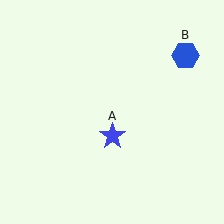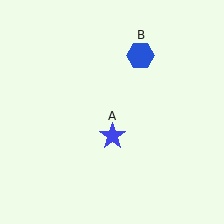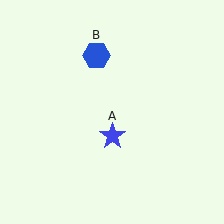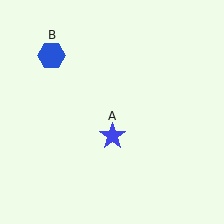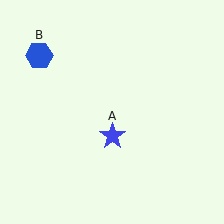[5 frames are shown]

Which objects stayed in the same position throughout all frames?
Blue star (object A) remained stationary.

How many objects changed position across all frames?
1 object changed position: blue hexagon (object B).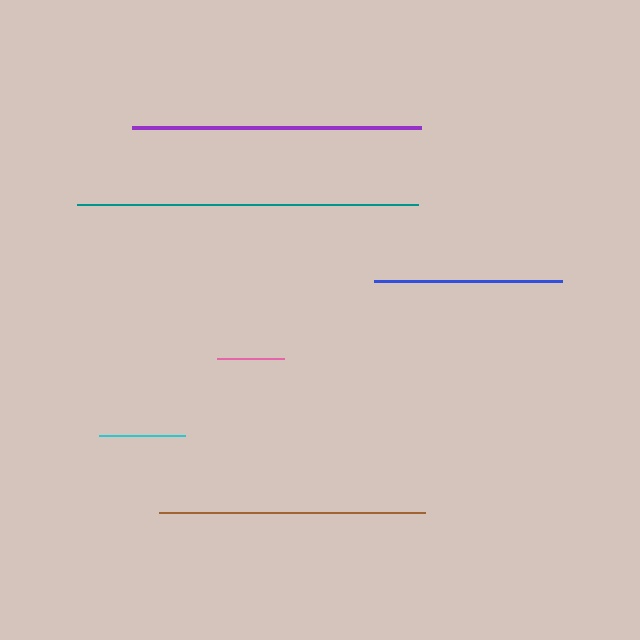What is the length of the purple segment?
The purple segment is approximately 289 pixels long.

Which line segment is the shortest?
The pink line is the shortest at approximately 68 pixels.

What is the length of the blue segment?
The blue segment is approximately 188 pixels long.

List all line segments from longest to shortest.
From longest to shortest: teal, purple, brown, blue, cyan, pink.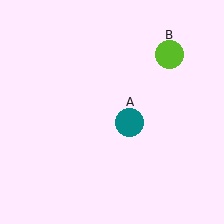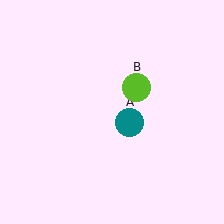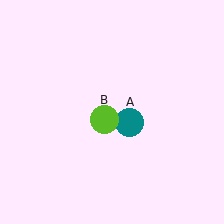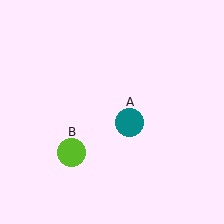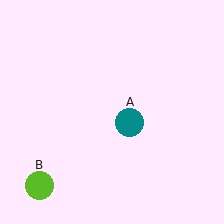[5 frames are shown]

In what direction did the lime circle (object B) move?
The lime circle (object B) moved down and to the left.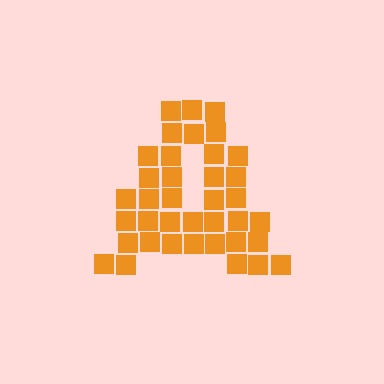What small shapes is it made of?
It is made of small squares.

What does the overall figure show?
The overall figure shows the letter A.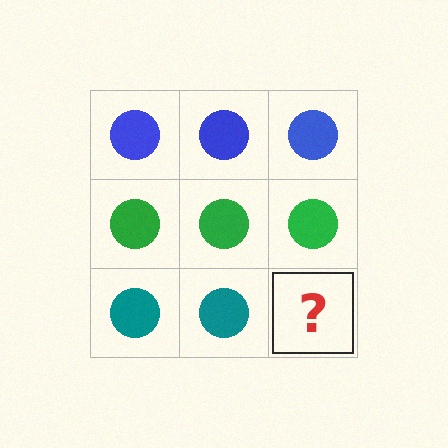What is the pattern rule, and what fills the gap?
The rule is that each row has a consistent color. The gap should be filled with a teal circle.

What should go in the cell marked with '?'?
The missing cell should contain a teal circle.